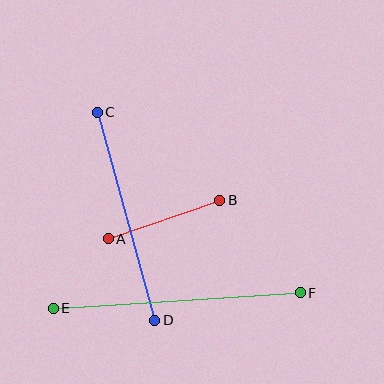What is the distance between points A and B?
The distance is approximately 118 pixels.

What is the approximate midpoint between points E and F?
The midpoint is at approximately (177, 301) pixels.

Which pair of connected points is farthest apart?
Points E and F are farthest apart.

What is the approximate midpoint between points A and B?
The midpoint is at approximately (164, 219) pixels.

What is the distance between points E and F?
The distance is approximately 247 pixels.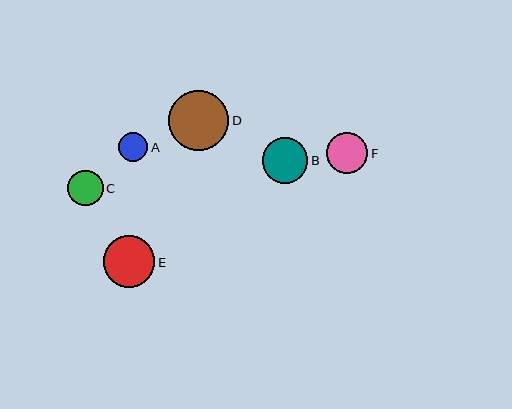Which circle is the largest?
Circle D is the largest with a size of approximately 60 pixels.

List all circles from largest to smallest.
From largest to smallest: D, E, B, F, C, A.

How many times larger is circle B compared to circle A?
Circle B is approximately 1.6 times the size of circle A.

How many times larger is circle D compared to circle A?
Circle D is approximately 2.1 times the size of circle A.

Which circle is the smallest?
Circle A is the smallest with a size of approximately 29 pixels.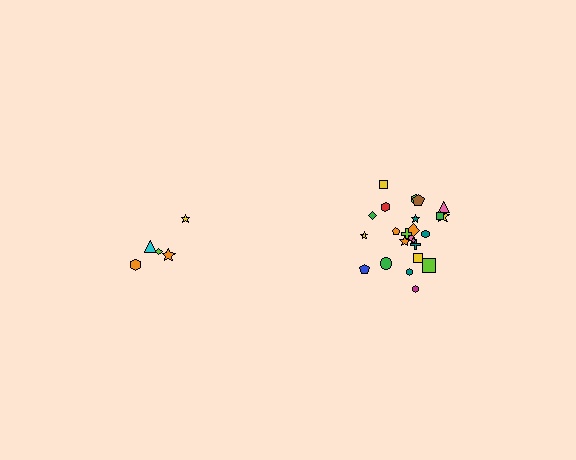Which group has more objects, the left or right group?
The right group.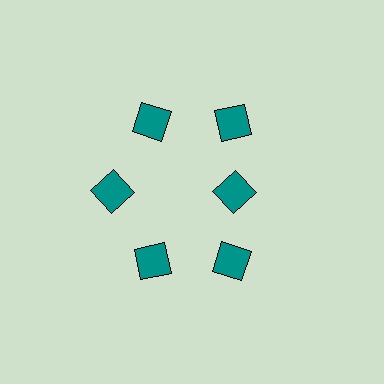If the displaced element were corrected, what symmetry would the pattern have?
It would have 6-fold rotational symmetry — the pattern would map onto itself every 60 degrees.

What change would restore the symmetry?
The symmetry would be restored by moving it outward, back onto the ring so that all 6 diamonds sit at equal angles and equal distance from the center.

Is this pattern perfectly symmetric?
No. The 6 teal diamonds are arranged in a ring, but one element near the 3 o'clock position is pulled inward toward the center, breaking the 6-fold rotational symmetry.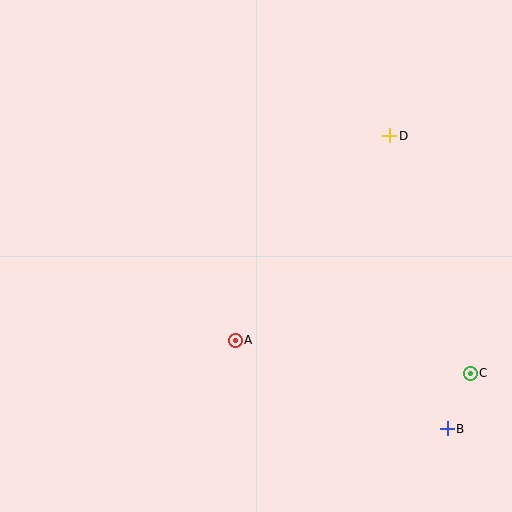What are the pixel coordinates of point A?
Point A is at (235, 340).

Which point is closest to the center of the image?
Point A at (235, 340) is closest to the center.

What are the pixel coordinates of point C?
Point C is at (470, 373).